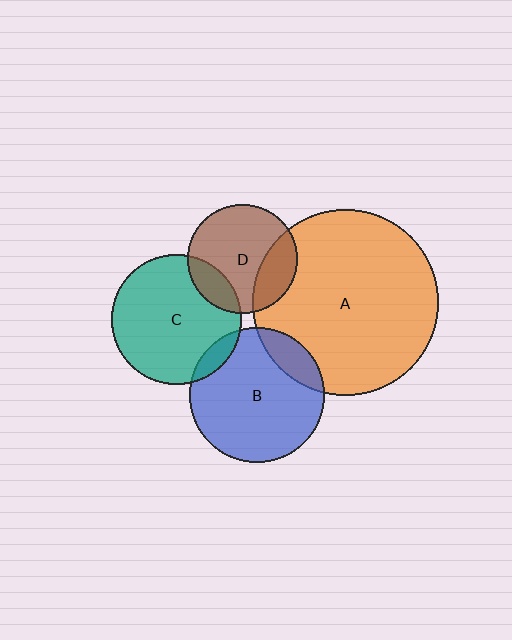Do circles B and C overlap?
Yes.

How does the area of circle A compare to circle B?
Approximately 1.9 times.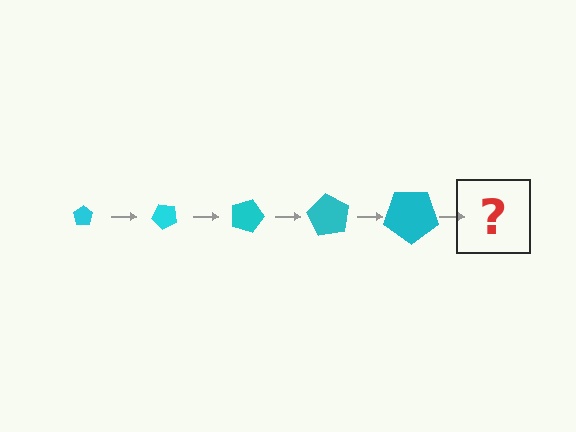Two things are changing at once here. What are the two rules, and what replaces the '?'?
The two rules are that the pentagon grows larger each step and it rotates 45 degrees each step. The '?' should be a pentagon, larger than the previous one and rotated 225 degrees from the start.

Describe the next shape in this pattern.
It should be a pentagon, larger than the previous one and rotated 225 degrees from the start.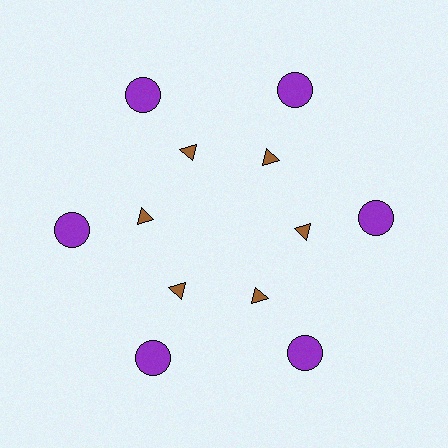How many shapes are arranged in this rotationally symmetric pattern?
There are 12 shapes, arranged in 6 groups of 2.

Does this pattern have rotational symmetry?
Yes, this pattern has 6-fold rotational symmetry. It looks the same after rotating 60 degrees around the center.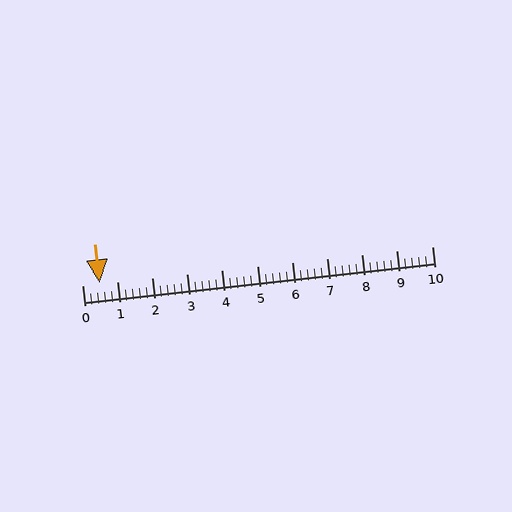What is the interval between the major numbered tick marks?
The major tick marks are spaced 1 units apart.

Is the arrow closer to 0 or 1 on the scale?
The arrow is closer to 1.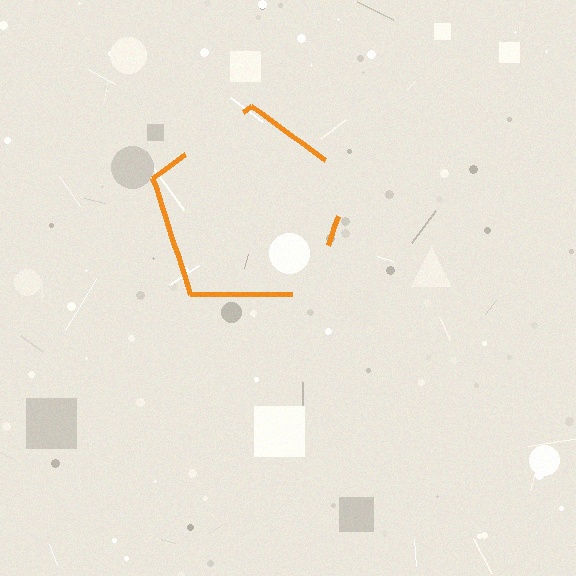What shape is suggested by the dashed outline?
The dashed outline suggests a pentagon.